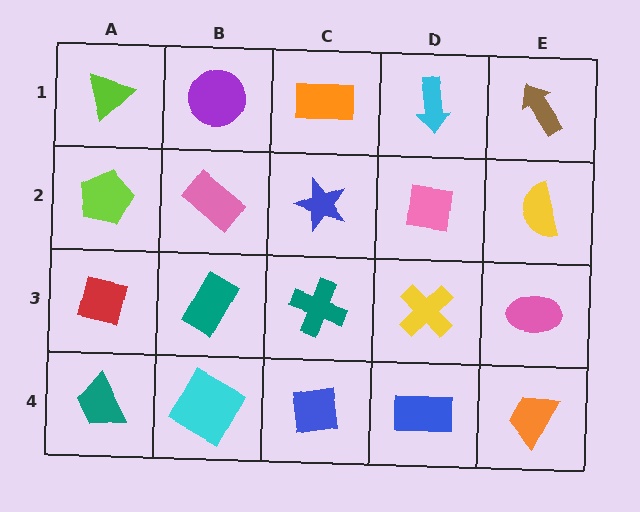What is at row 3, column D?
A yellow cross.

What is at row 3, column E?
A pink ellipse.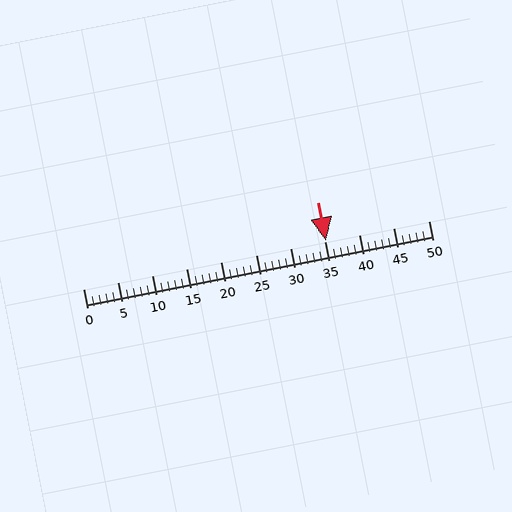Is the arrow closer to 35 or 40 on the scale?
The arrow is closer to 35.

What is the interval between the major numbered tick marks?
The major tick marks are spaced 5 units apart.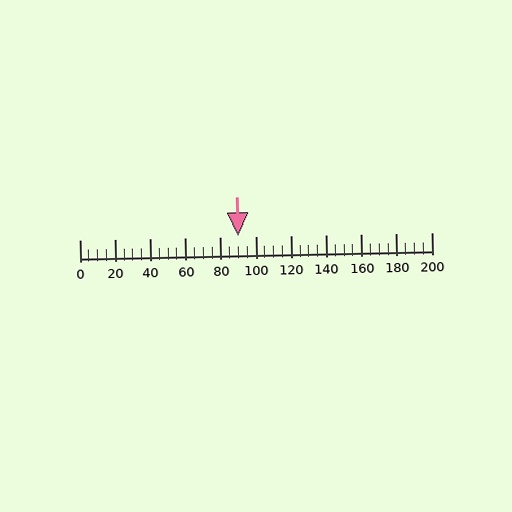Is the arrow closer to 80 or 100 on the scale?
The arrow is closer to 100.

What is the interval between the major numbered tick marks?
The major tick marks are spaced 20 units apart.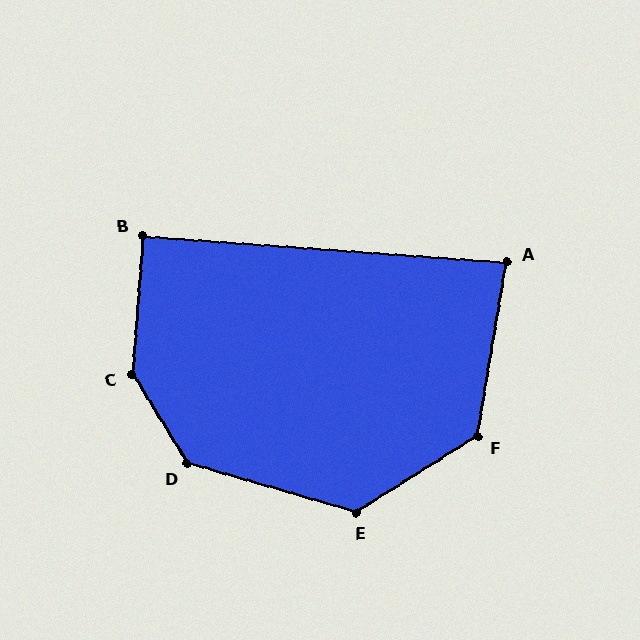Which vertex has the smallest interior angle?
A, at approximately 85 degrees.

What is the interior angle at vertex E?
Approximately 132 degrees (obtuse).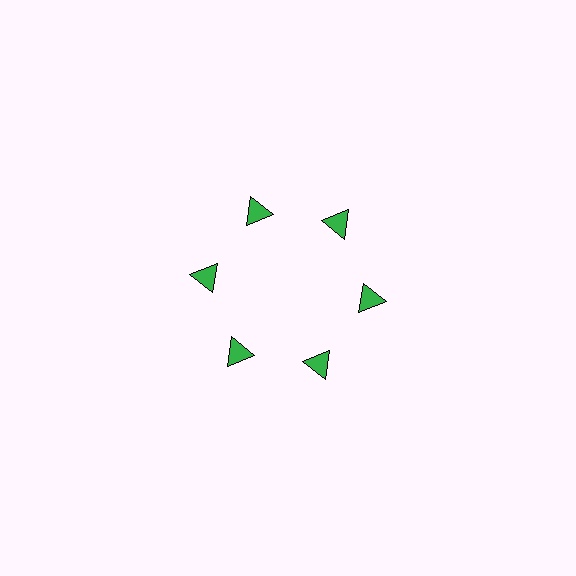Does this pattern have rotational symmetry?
Yes, this pattern has 6-fold rotational symmetry. It looks the same after rotating 60 degrees around the center.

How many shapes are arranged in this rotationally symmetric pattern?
There are 6 shapes, arranged in 6 groups of 1.